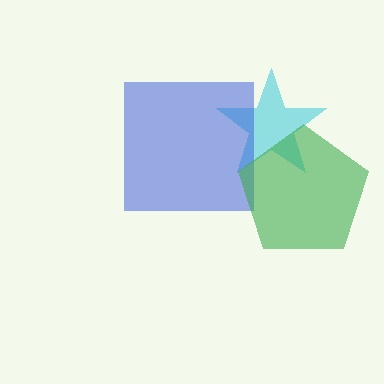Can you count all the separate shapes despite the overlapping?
Yes, there are 3 separate shapes.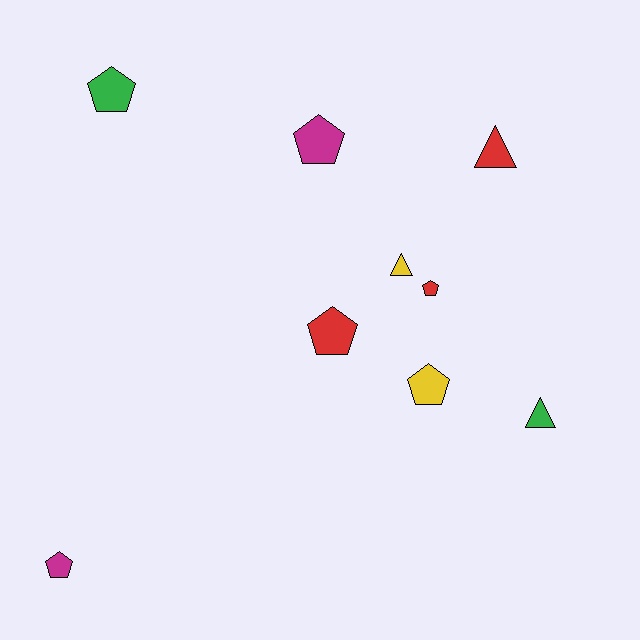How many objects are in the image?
There are 9 objects.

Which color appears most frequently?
Red, with 3 objects.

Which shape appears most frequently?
Pentagon, with 6 objects.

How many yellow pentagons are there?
There is 1 yellow pentagon.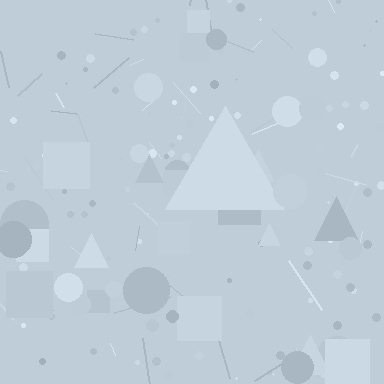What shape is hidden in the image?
A triangle is hidden in the image.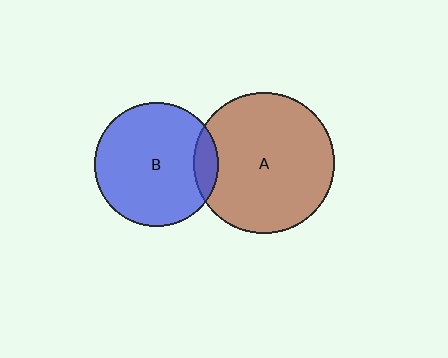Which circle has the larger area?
Circle A (brown).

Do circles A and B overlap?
Yes.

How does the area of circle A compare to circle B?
Approximately 1.3 times.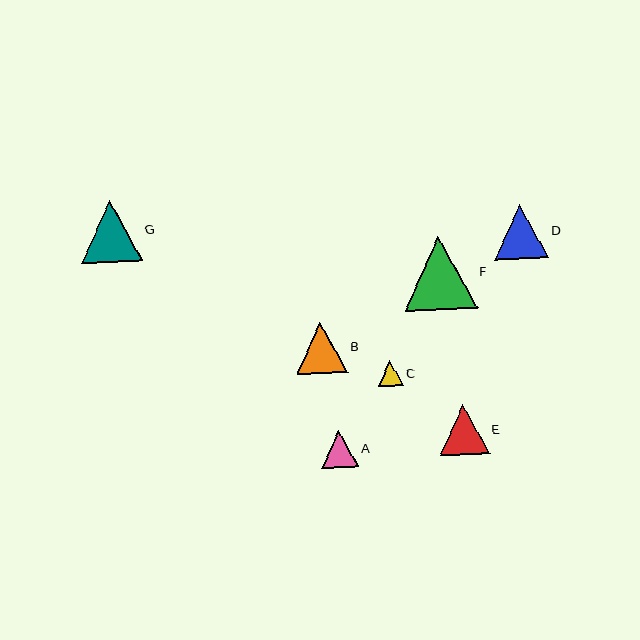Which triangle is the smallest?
Triangle C is the smallest with a size of approximately 25 pixels.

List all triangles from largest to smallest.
From largest to smallest: F, G, D, B, E, A, C.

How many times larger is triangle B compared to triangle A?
Triangle B is approximately 1.4 times the size of triangle A.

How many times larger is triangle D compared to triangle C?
Triangle D is approximately 2.2 times the size of triangle C.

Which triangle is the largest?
Triangle F is the largest with a size of approximately 73 pixels.